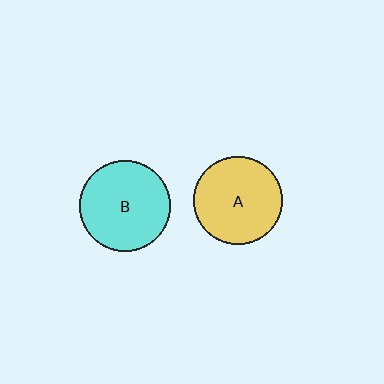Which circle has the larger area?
Circle B (cyan).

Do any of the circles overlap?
No, none of the circles overlap.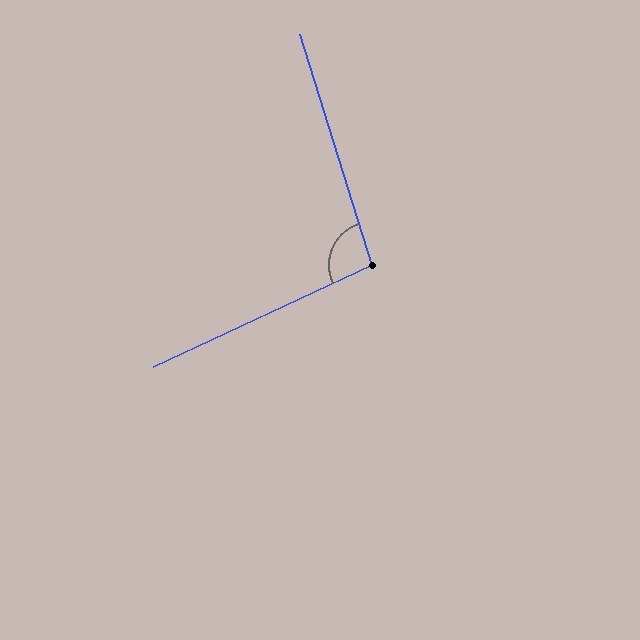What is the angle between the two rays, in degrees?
Approximately 98 degrees.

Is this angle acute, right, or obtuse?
It is obtuse.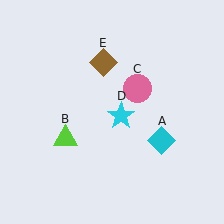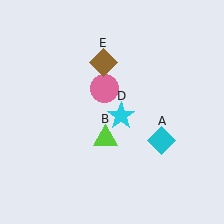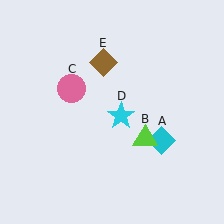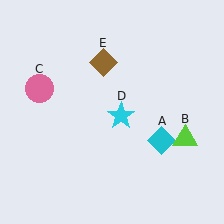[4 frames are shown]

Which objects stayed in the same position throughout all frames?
Cyan diamond (object A) and cyan star (object D) and brown diamond (object E) remained stationary.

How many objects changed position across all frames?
2 objects changed position: lime triangle (object B), pink circle (object C).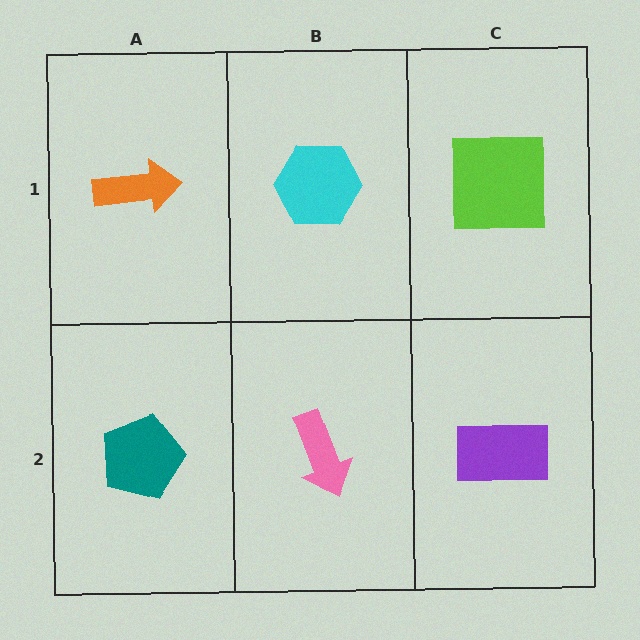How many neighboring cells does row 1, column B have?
3.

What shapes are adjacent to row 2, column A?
An orange arrow (row 1, column A), a pink arrow (row 2, column B).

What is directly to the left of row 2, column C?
A pink arrow.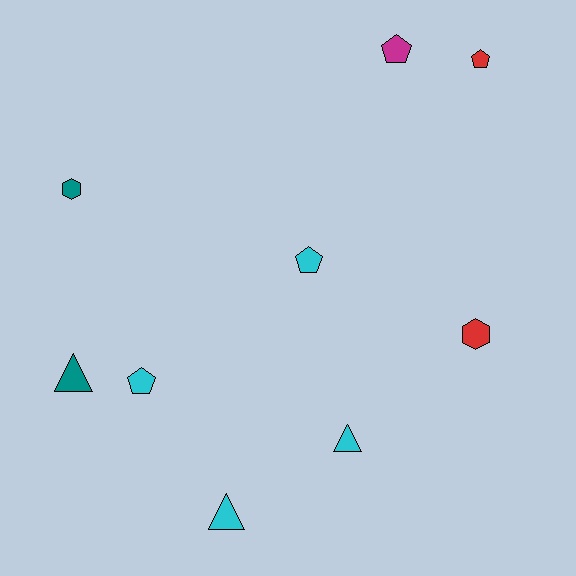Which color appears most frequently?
Cyan, with 4 objects.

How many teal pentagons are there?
There are no teal pentagons.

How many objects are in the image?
There are 9 objects.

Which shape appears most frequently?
Pentagon, with 4 objects.